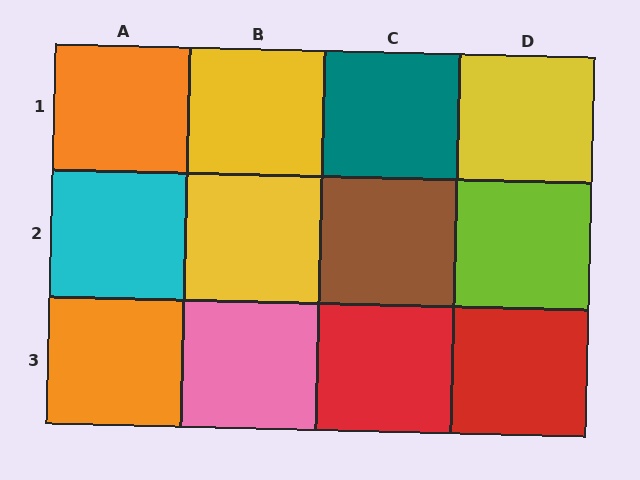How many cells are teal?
1 cell is teal.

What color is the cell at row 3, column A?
Orange.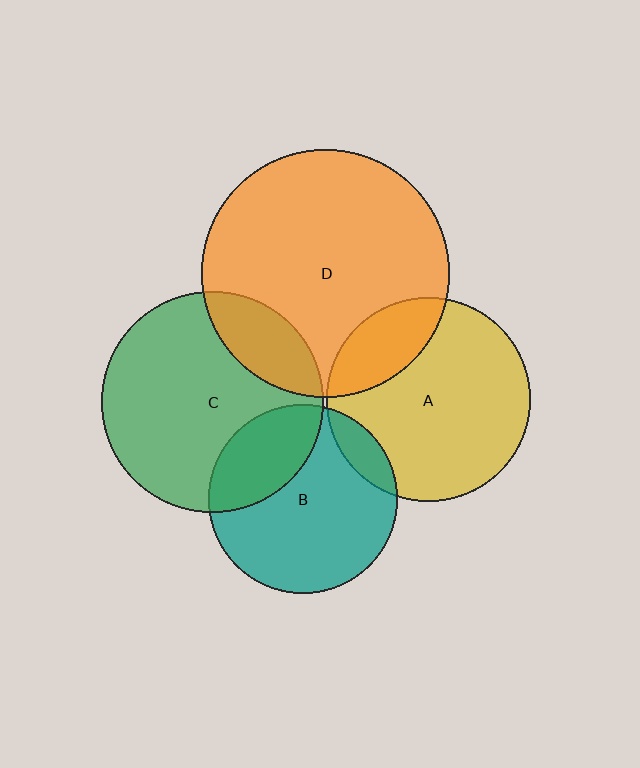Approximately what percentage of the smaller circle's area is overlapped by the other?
Approximately 20%.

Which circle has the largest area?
Circle D (orange).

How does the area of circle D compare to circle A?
Approximately 1.5 times.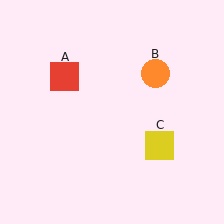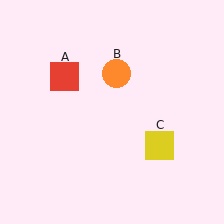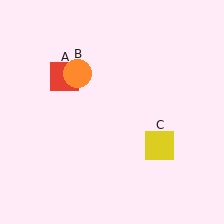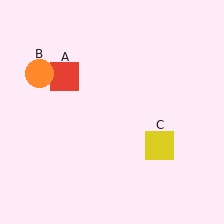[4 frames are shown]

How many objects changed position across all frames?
1 object changed position: orange circle (object B).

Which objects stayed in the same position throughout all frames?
Red square (object A) and yellow square (object C) remained stationary.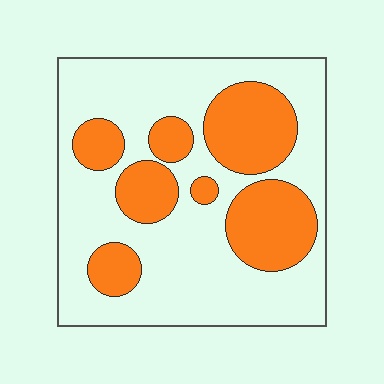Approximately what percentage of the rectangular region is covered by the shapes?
Approximately 35%.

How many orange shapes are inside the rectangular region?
7.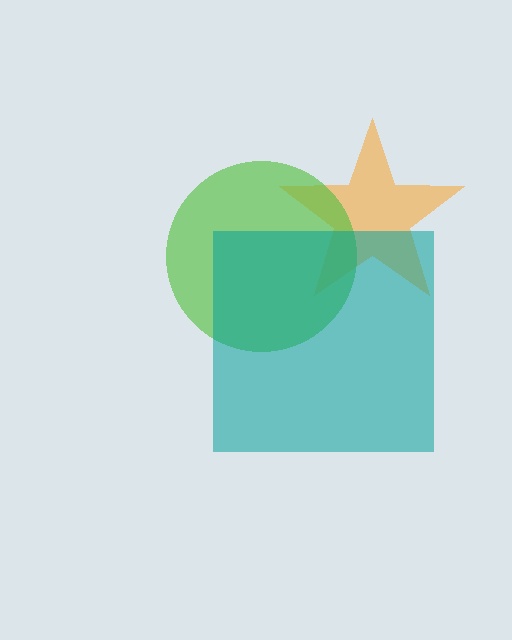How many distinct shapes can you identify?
There are 3 distinct shapes: an orange star, a lime circle, a teal square.